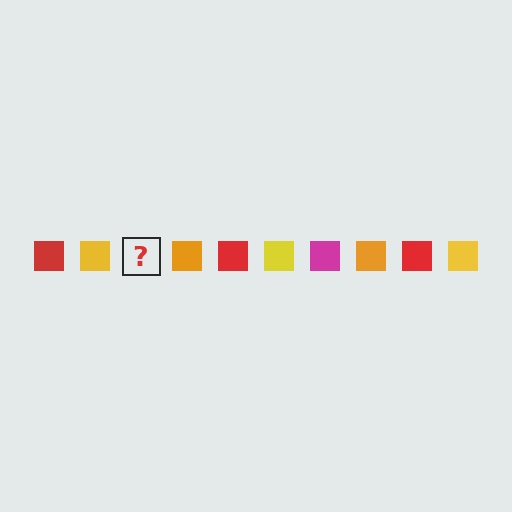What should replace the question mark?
The question mark should be replaced with a magenta square.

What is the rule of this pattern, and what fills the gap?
The rule is that the pattern cycles through red, yellow, magenta, orange squares. The gap should be filled with a magenta square.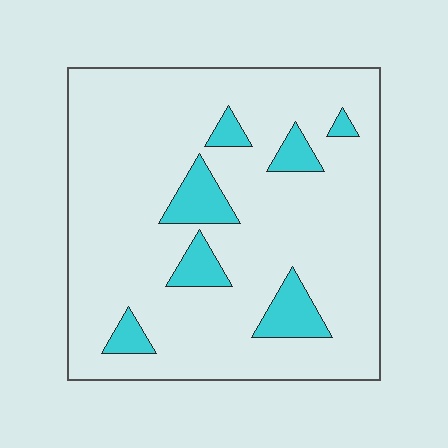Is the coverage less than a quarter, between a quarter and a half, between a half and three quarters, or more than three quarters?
Less than a quarter.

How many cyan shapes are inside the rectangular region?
7.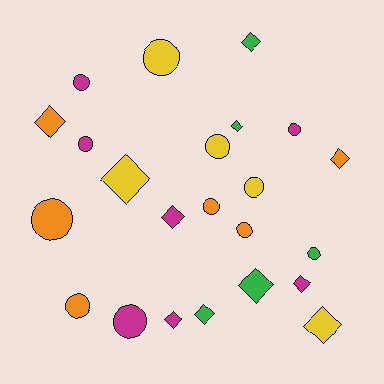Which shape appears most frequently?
Circle, with 12 objects.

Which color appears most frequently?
Magenta, with 7 objects.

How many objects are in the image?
There are 23 objects.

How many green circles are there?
There is 1 green circle.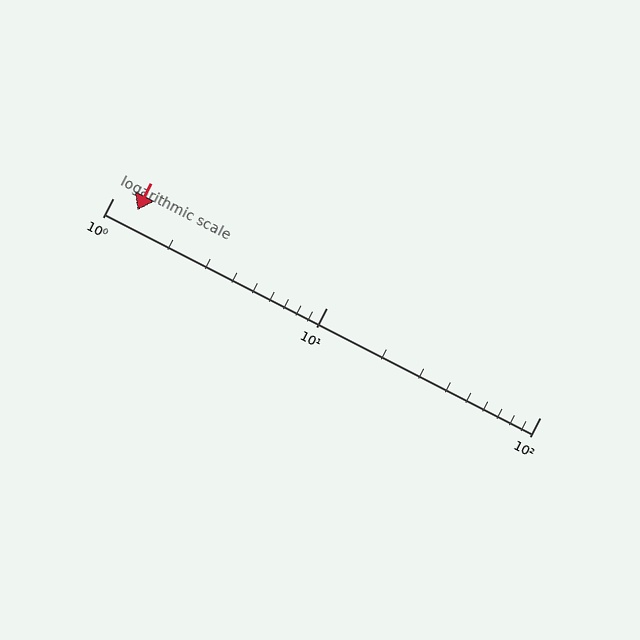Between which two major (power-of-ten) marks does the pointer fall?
The pointer is between 1 and 10.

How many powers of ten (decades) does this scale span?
The scale spans 2 decades, from 1 to 100.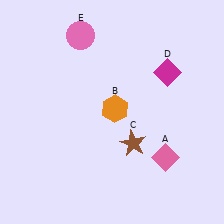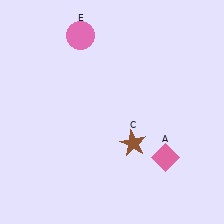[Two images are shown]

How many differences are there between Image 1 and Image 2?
There are 2 differences between the two images.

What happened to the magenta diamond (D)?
The magenta diamond (D) was removed in Image 2. It was in the top-right area of Image 1.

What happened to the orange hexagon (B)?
The orange hexagon (B) was removed in Image 2. It was in the top-right area of Image 1.